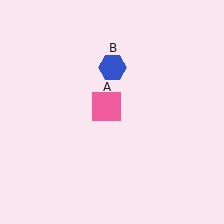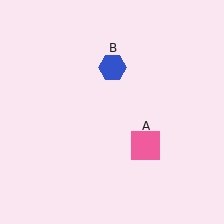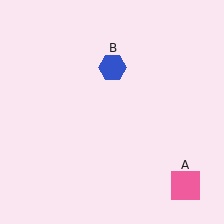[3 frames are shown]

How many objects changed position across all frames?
1 object changed position: pink square (object A).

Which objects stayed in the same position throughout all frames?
Blue hexagon (object B) remained stationary.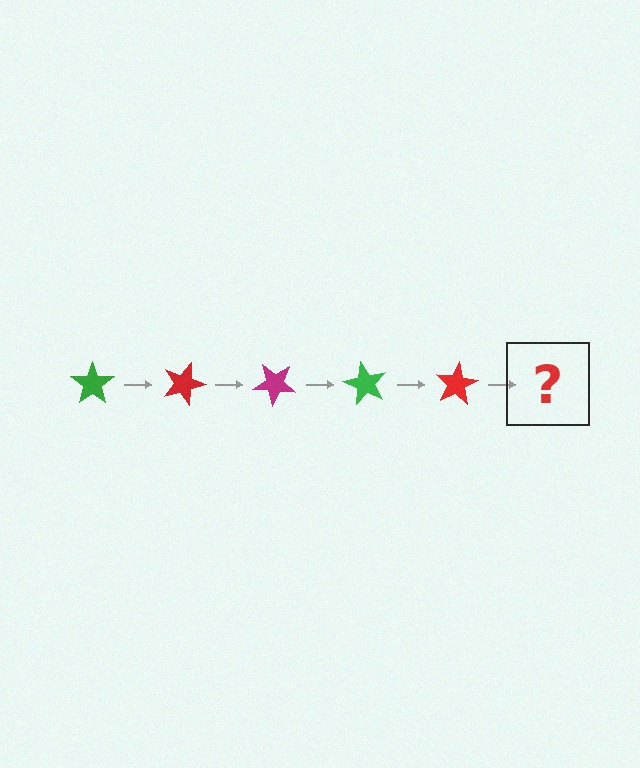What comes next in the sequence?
The next element should be a magenta star, rotated 100 degrees from the start.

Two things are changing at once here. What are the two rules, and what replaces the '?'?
The two rules are that it rotates 20 degrees each step and the color cycles through green, red, and magenta. The '?' should be a magenta star, rotated 100 degrees from the start.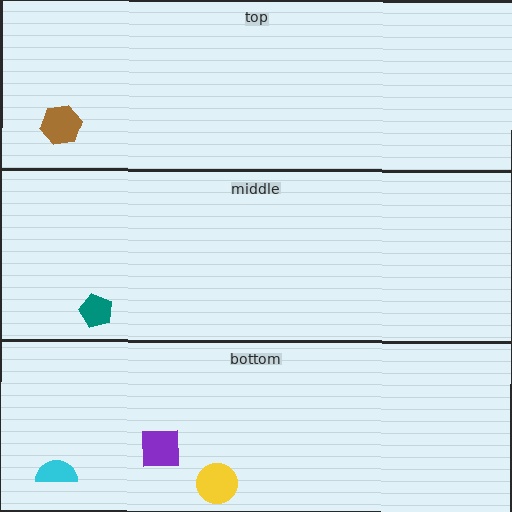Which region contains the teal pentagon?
The middle region.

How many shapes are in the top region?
1.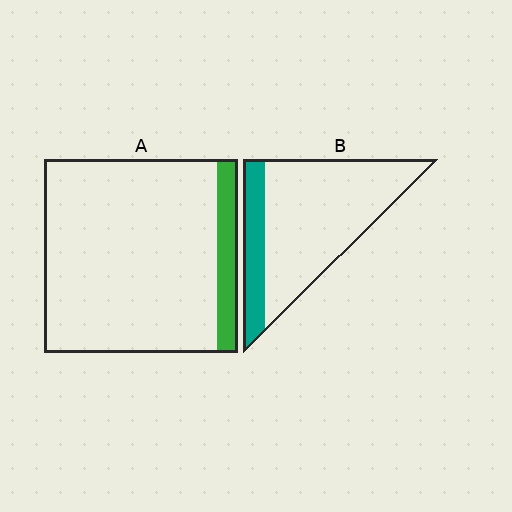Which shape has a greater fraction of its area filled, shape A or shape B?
Shape B.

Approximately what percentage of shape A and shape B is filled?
A is approximately 10% and B is approximately 20%.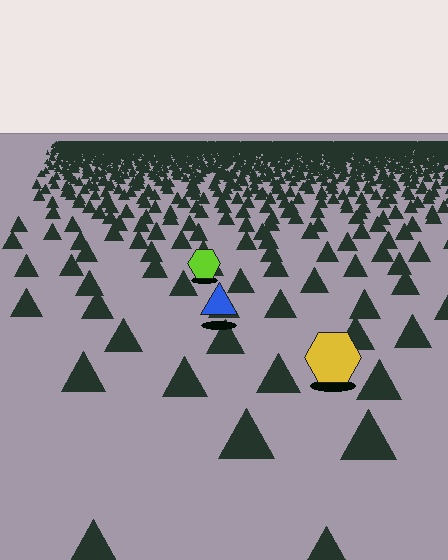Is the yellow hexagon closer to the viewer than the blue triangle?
Yes. The yellow hexagon is closer — you can tell from the texture gradient: the ground texture is coarser near it.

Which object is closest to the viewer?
The yellow hexagon is closest. The texture marks near it are larger and more spread out.